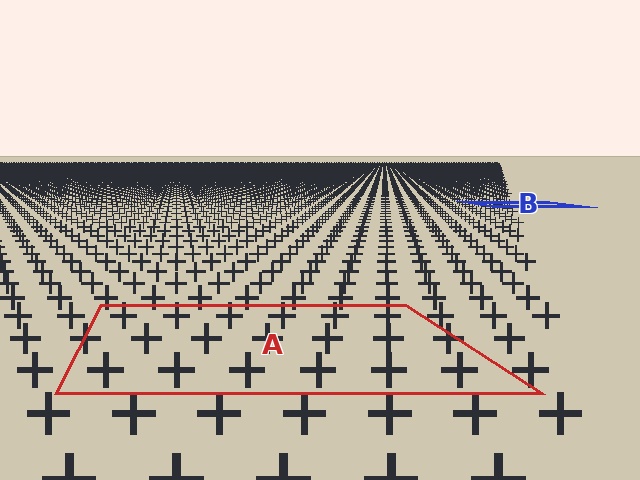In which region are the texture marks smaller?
The texture marks are smaller in region B, because it is farther away.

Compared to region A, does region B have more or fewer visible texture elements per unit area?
Region B has more texture elements per unit area — they are packed more densely because it is farther away.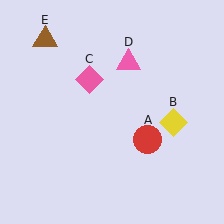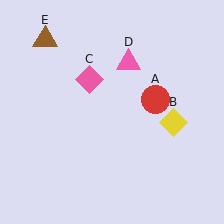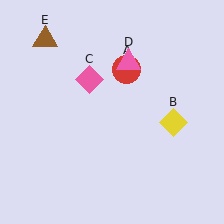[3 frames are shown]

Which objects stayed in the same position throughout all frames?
Yellow diamond (object B) and pink diamond (object C) and pink triangle (object D) and brown triangle (object E) remained stationary.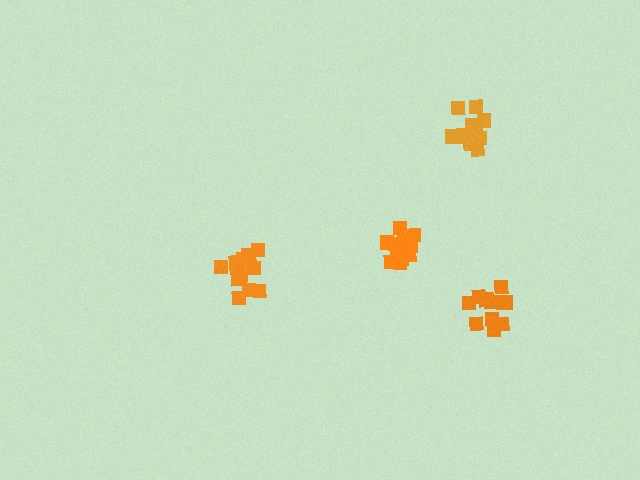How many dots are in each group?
Group 1: 13 dots, Group 2: 11 dots, Group 3: 11 dots, Group 4: 14 dots (49 total).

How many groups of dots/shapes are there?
There are 4 groups.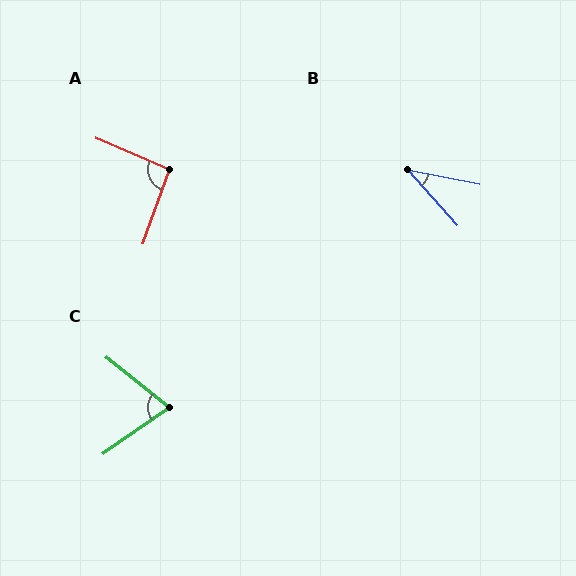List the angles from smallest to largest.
B (37°), C (74°), A (94°).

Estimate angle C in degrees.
Approximately 74 degrees.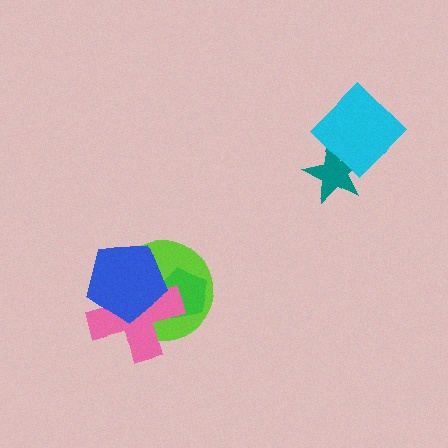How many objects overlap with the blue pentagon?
3 objects overlap with the blue pentagon.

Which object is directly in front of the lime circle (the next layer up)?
The green pentagon is directly in front of the lime circle.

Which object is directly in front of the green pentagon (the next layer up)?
The pink cross is directly in front of the green pentagon.